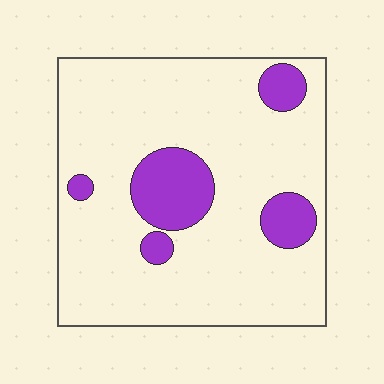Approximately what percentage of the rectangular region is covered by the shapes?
Approximately 15%.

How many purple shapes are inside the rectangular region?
5.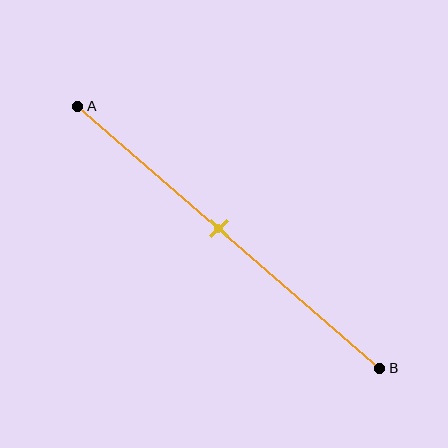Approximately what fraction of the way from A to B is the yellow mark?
The yellow mark is approximately 45% of the way from A to B.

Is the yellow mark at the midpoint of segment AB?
No, the mark is at about 45% from A, not at the 50% midpoint.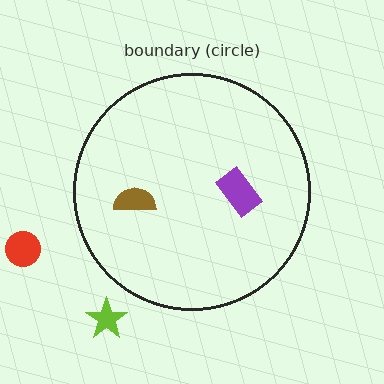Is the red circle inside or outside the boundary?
Outside.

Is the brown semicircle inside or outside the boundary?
Inside.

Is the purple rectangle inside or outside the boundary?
Inside.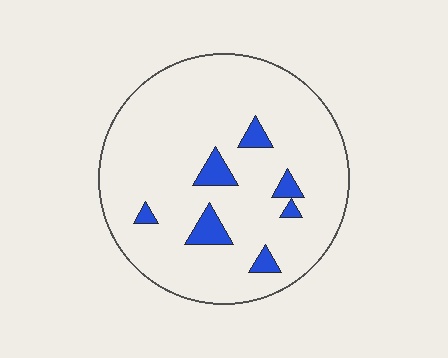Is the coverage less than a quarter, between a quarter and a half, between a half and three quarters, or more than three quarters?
Less than a quarter.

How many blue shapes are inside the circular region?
7.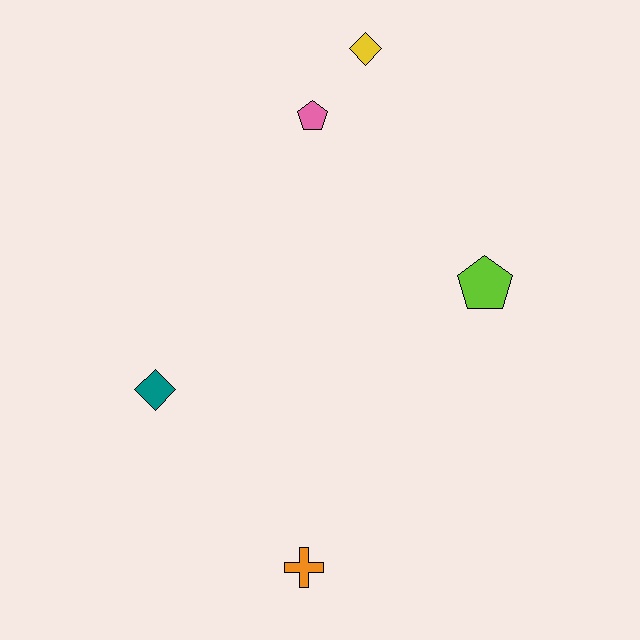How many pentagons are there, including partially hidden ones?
There are 2 pentagons.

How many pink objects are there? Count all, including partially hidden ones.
There is 1 pink object.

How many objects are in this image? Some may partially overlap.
There are 5 objects.